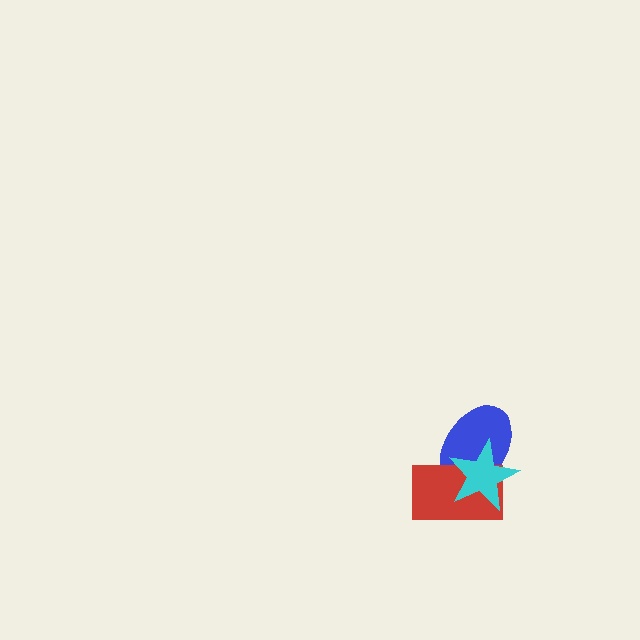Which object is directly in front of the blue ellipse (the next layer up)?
The red rectangle is directly in front of the blue ellipse.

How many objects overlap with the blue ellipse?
2 objects overlap with the blue ellipse.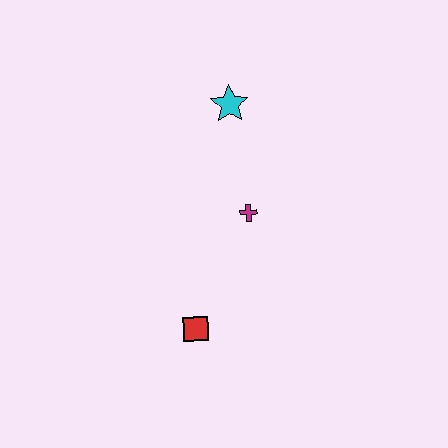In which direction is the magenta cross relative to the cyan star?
The magenta cross is below the cyan star.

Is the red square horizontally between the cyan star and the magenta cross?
No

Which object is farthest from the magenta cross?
The red square is farthest from the magenta cross.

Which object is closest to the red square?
The magenta cross is closest to the red square.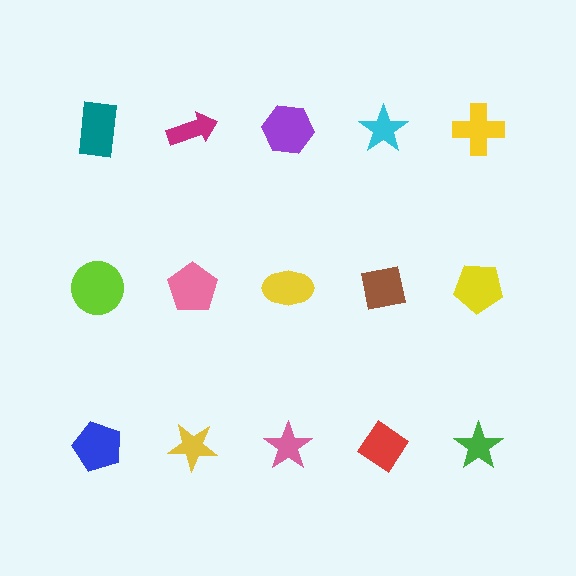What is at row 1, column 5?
A yellow cross.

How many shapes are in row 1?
5 shapes.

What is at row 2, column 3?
A yellow ellipse.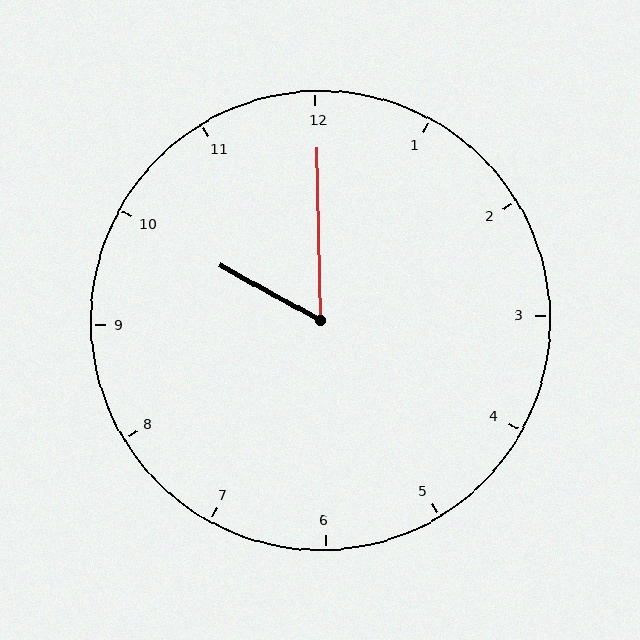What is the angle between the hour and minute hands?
Approximately 60 degrees.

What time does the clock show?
10:00.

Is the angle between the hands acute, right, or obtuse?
It is acute.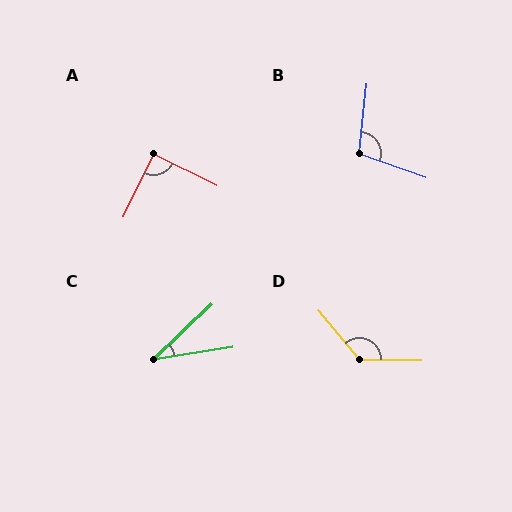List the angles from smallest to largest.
C (35°), A (89°), B (103°), D (130°).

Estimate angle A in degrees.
Approximately 89 degrees.